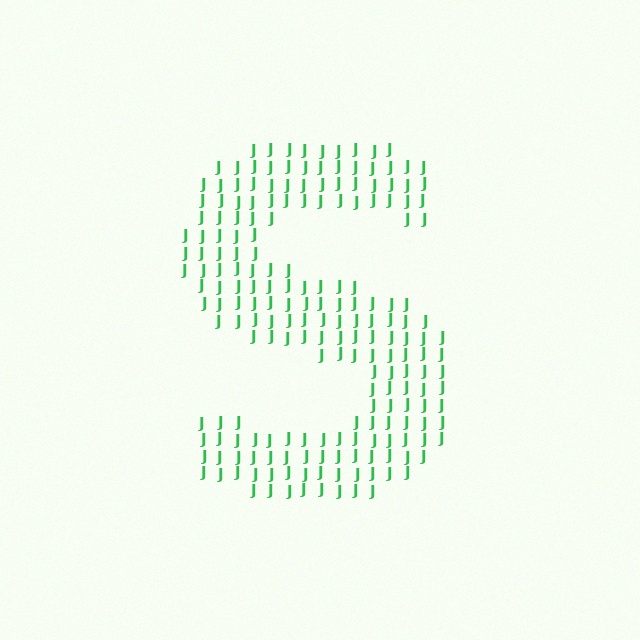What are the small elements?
The small elements are letter J's.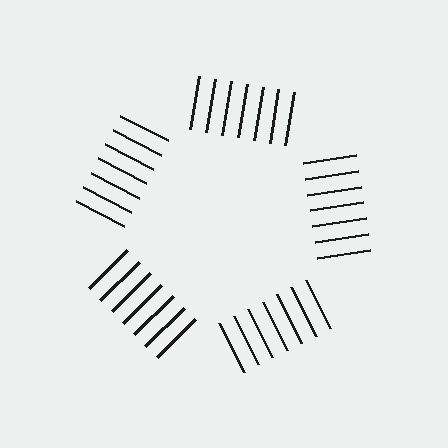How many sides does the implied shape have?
5 sides — the line-ends trace a pentagon.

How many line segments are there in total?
35 — 7 along each of the 5 edges.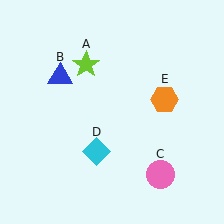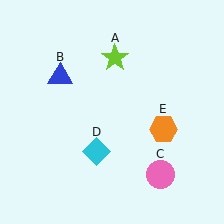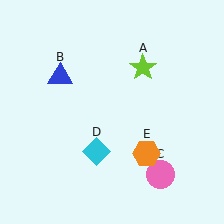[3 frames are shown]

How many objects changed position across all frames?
2 objects changed position: lime star (object A), orange hexagon (object E).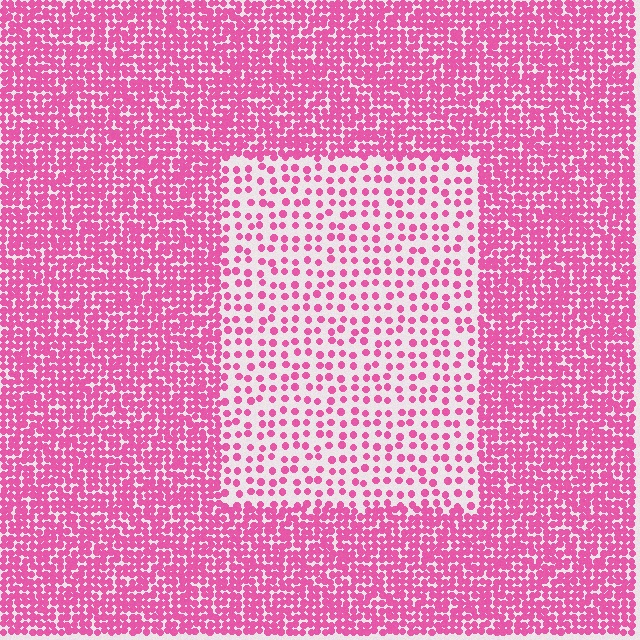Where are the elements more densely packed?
The elements are more densely packed outside the rectangle boundary.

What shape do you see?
I see a rectangle.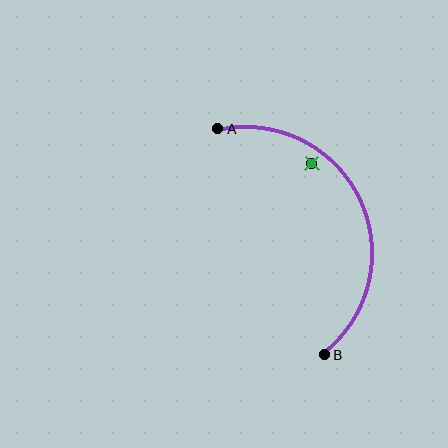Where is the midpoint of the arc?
The arc midpoint is the point on the curve farthest from the straight line joining A and B. It sits to the right of that line.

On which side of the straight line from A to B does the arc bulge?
The arc bulges to the right of the straight line connecting A and B.